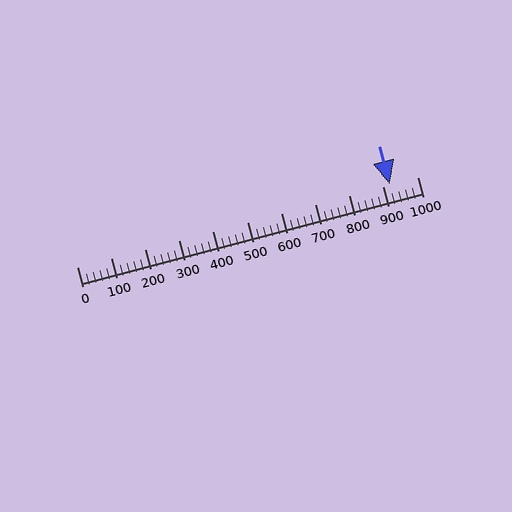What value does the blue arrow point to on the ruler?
The blue arrow points to approximately 920.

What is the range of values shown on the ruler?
The ruler shows values from 0 to 1000.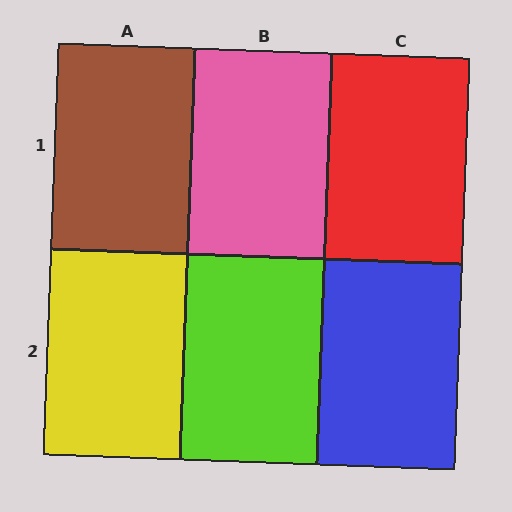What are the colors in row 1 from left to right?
Brown, pink, red.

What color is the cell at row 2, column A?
Yellow.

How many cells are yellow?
1 cell is yellow.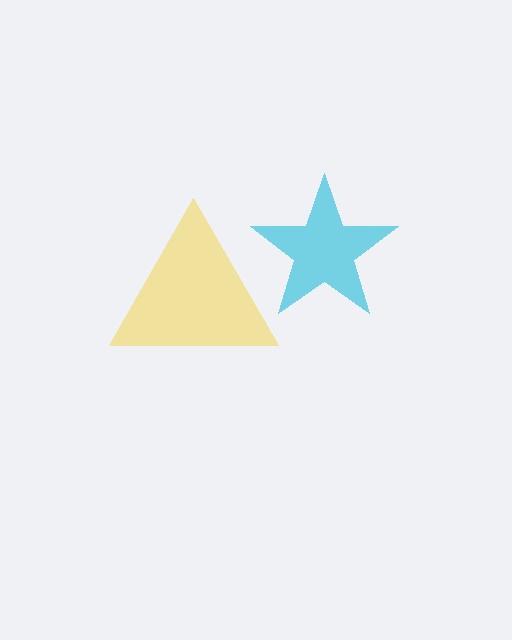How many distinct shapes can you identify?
There are 2 distinct shapes: a yellow triangle, a cyan star.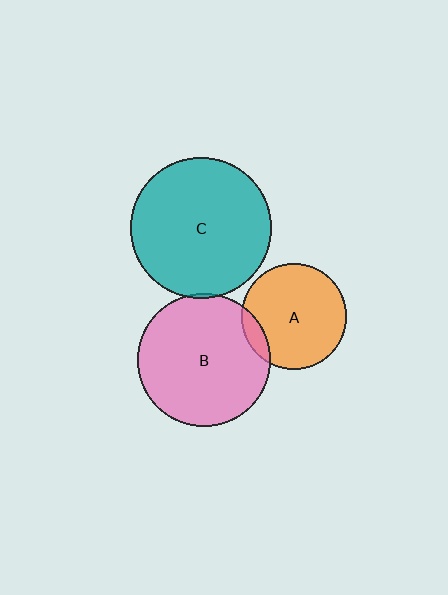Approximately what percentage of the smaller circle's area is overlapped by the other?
Approximately 5%.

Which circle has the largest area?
Circle C (teal).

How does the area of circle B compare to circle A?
Approximately 1.6 times.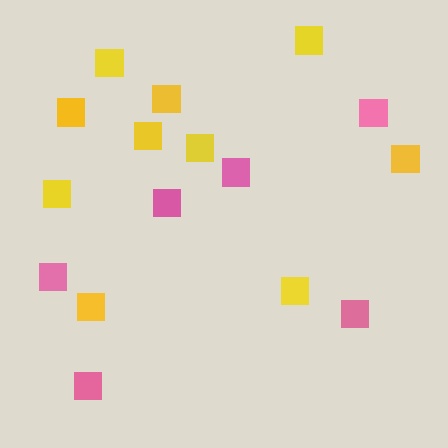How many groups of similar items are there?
There are 2 groups: one group of pink squares (6) and one group of yellow squares (10).